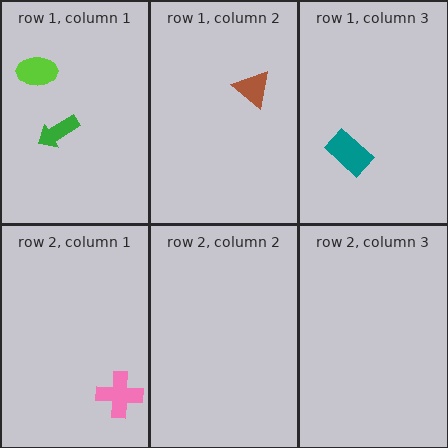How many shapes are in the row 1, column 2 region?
1.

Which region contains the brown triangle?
The row 1, column 2 region.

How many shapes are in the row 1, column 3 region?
1.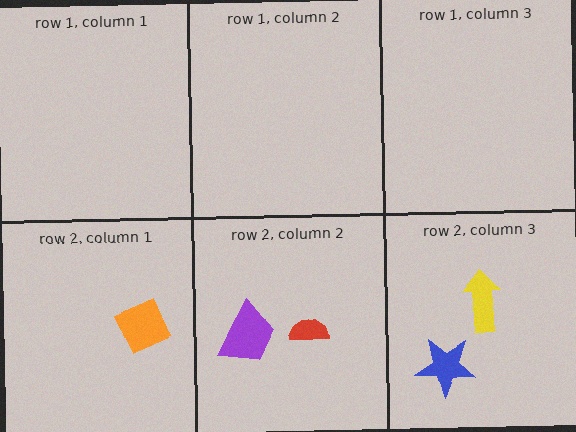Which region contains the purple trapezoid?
The row 2, column 2 region.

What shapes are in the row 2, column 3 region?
The blue star, the yellow arrow.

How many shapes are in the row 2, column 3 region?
2.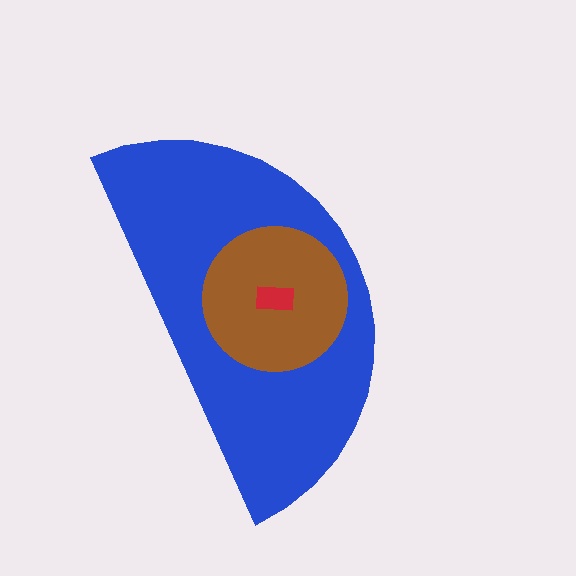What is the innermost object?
The red rectangle.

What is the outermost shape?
The blue semicircle.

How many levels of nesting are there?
3.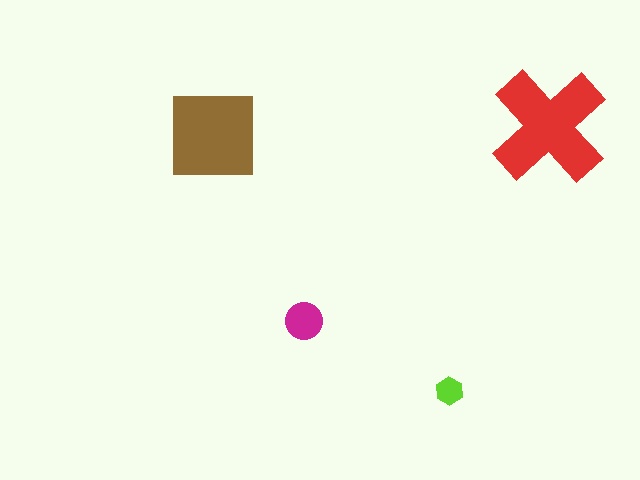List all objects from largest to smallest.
The red cross, the brown square, the magenta circle, the lime hexagon.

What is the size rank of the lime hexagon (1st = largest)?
4th.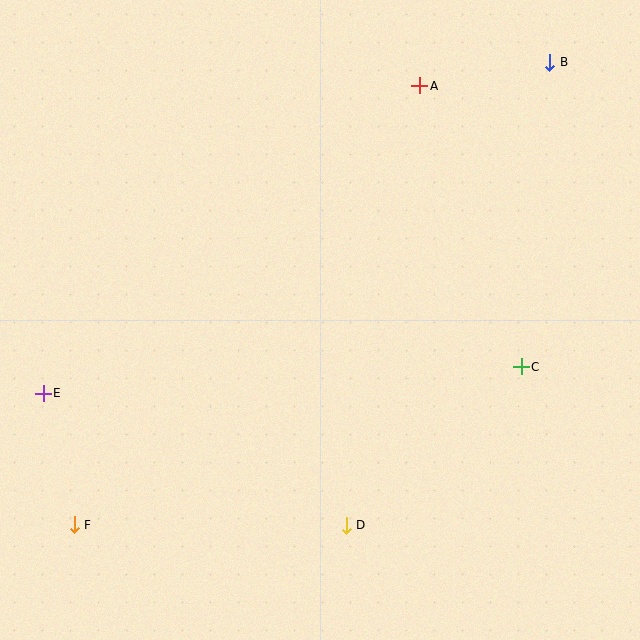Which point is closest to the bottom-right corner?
Point C is closest to the bottom-right corner.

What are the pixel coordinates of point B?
Point B is at (550, 62).